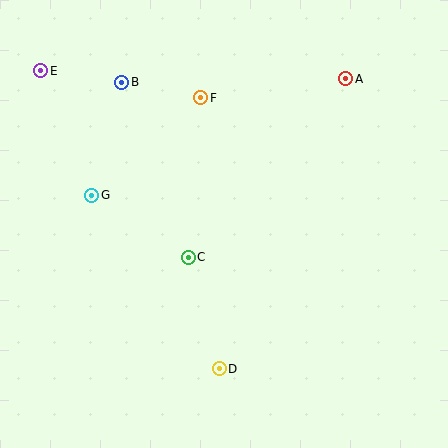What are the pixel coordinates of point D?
Point D is at (219, 369).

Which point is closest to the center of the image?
Point C at (188, 257) is closest to the center.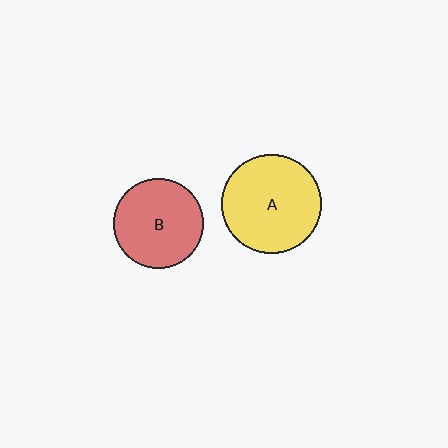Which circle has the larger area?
Circle A (yellow).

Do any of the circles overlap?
No, none of the circles overlap.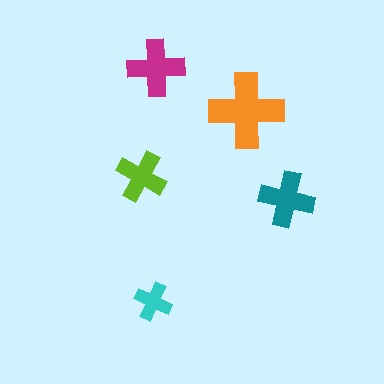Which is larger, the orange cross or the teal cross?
The orange one.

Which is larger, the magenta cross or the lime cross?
The magenta one.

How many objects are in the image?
There are 5 objects in the image.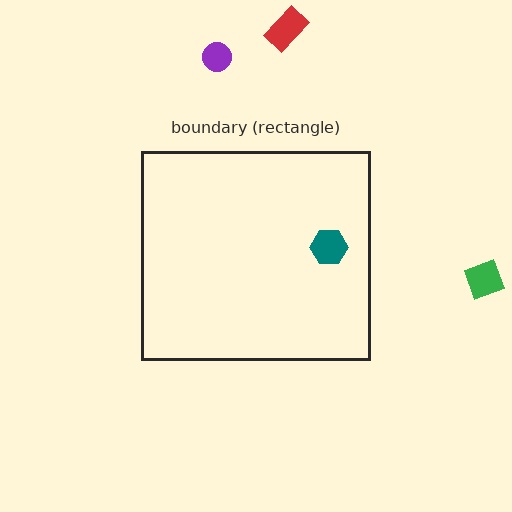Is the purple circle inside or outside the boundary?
Outside.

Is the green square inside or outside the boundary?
Outside.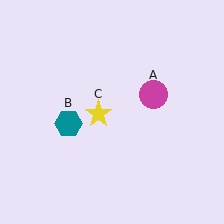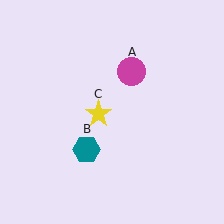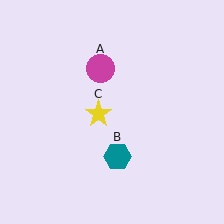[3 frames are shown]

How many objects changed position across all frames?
2 objects changed position: magenta circle (object A), teal hexagon (object B).